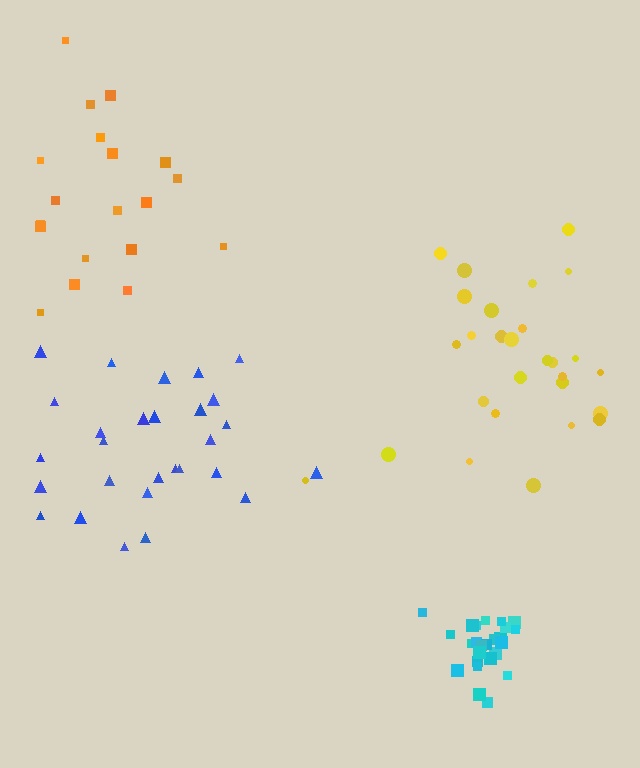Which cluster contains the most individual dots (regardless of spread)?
Yellow (28).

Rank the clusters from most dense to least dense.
cyan, blue, yellow, orange.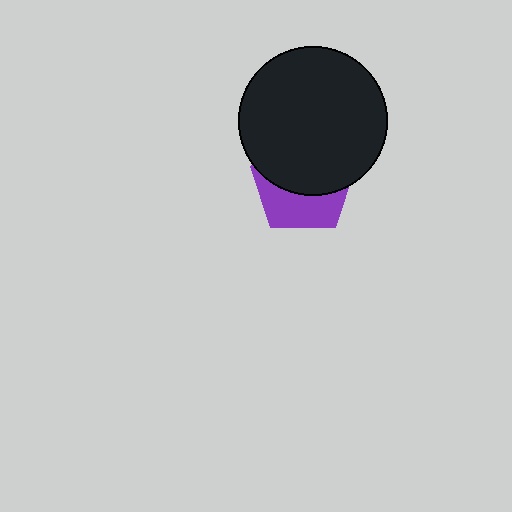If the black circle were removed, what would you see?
You would see the complete purple pentagon.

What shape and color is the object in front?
The object in front is a black circle.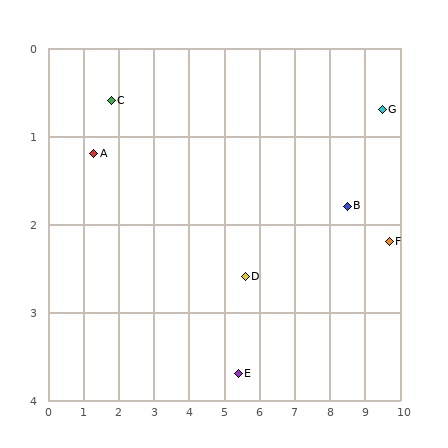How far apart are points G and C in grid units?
Points G and C are about 7.7 grid units apart.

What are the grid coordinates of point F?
Point F is at approximately (9.7, 2.2).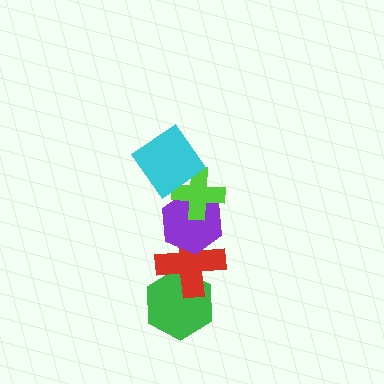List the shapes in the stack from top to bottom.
From top to bottom: the cyan diamond, the lime cross, the purple hexagon, the red cross, the green hexagon.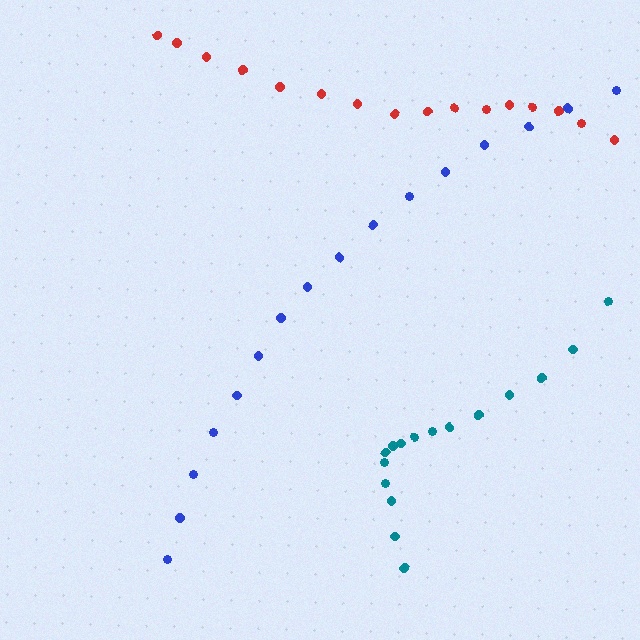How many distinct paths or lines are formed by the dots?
There are 3 distinct paths.